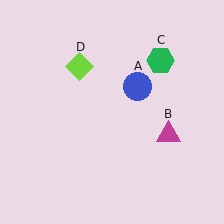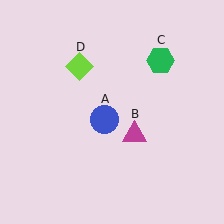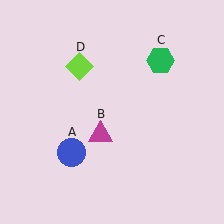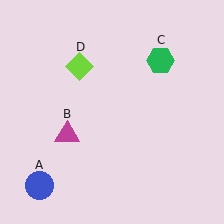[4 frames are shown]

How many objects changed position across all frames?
2 objects changed position: blue circle (object A), magenta triangle (object B).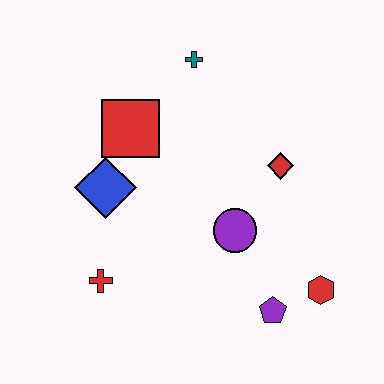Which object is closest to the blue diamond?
The red square is closest to the blue diamond.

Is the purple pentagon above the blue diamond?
No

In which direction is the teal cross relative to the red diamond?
The teal cross is above the red diamond.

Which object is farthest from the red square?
The red hexagon is farthest from the red square.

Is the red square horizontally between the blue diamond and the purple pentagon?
Yes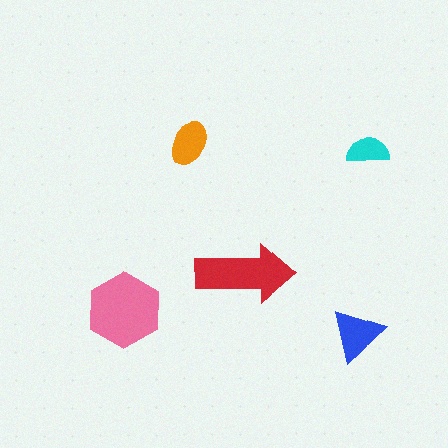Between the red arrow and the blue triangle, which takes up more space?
The red arrow.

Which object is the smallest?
The cyan semicircle.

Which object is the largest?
The pink hexagon.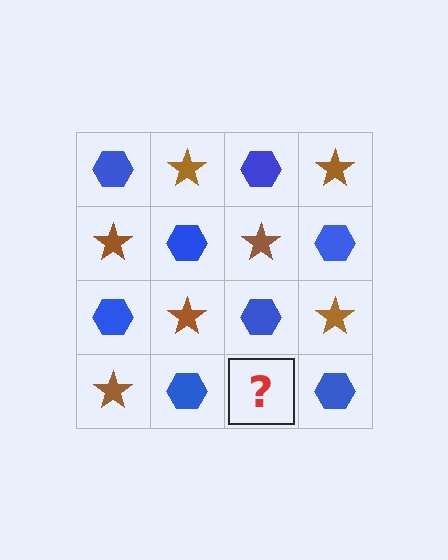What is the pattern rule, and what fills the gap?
The rule is that it alternates blue hexagon and brown star in a checkerboard pattern. The gap should be filled with a brown star.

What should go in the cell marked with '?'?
The missing cell should contain a brown star.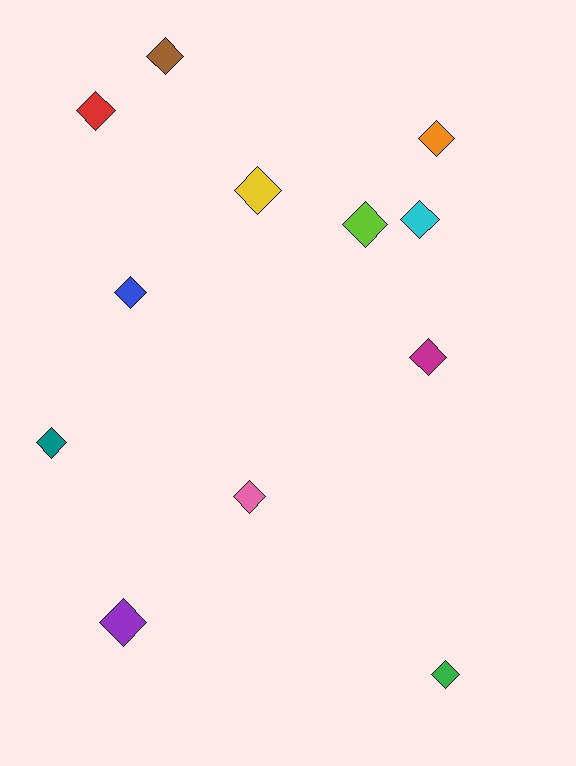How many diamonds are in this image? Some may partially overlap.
There are 12 diamonds.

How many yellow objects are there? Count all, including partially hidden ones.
There is 1 yellow object.